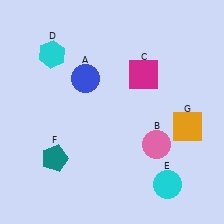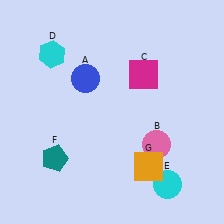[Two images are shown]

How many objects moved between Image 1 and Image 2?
1 object moved between the two images.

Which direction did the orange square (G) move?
The orange square (G) moved down.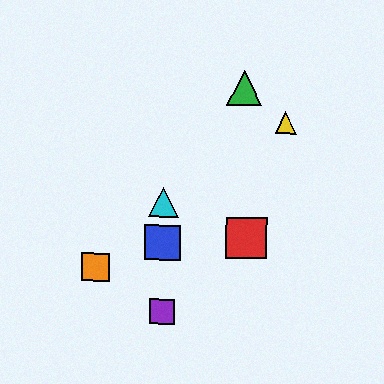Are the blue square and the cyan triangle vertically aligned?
Yes, both are at x≈163.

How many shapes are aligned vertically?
3 shapes (the blue square, the purple square, the cyan triangle) are aligned vertically.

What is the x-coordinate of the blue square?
The blue square is at x≈163.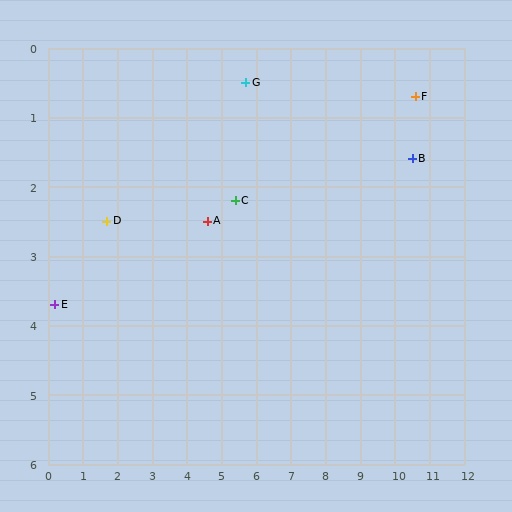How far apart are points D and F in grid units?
Points D and F are about 9.1 grid units apart.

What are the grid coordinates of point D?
Point D is at approximately (1.7, 2.5).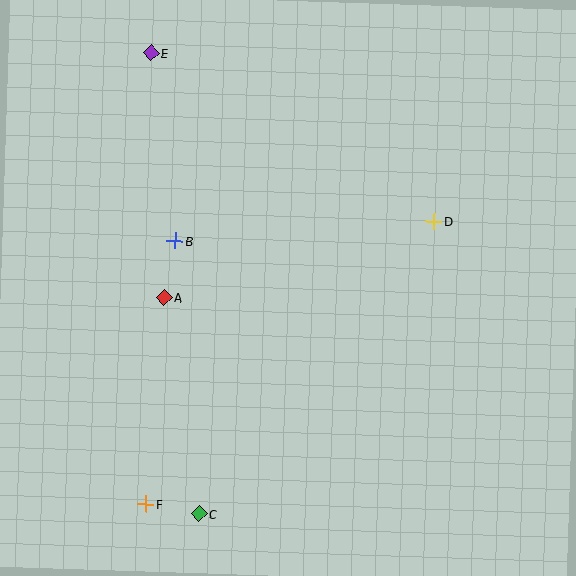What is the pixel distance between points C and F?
The distance between C and F is 54 pixels.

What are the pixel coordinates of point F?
Point F is at (145, 504).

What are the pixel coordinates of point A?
Point A is at (164, 298).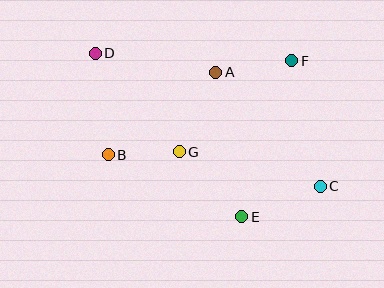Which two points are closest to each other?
Points B and G are closest to each other.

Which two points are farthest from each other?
Points C and D are farthest from each other.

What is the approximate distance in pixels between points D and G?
The distance between D and G is approximately 129 pixels.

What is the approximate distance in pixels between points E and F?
The distance between E and F is approximately 164 pixels.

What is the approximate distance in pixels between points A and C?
The distance between A and C is approximately 155 pixels.